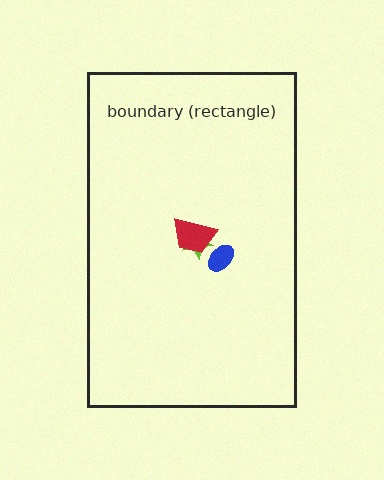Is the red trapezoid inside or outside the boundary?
Inside.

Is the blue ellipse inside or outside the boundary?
Inside.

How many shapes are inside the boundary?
3 inside, 0 outside.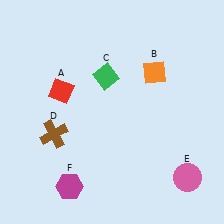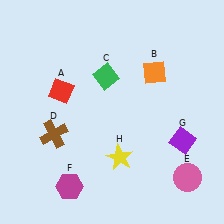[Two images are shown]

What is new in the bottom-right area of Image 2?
A purple diamond (G) was added in the bottom-right area of Image 2.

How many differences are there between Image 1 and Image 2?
There are 2 differences between the two images.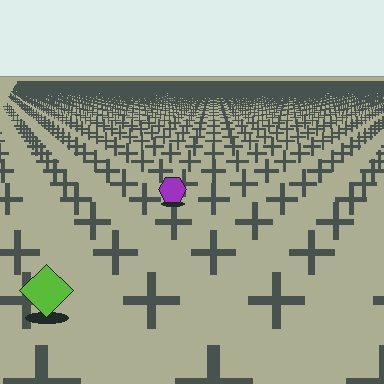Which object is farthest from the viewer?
The purple hexagon is farthest from the viewer. It appears smaller and the ground texture around it is denser.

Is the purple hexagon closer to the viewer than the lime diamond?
No. The lime diamond is closer — you can tell from the texture gradient: the ground texture is coarser near it.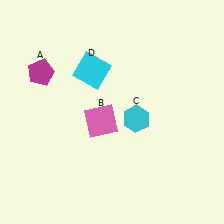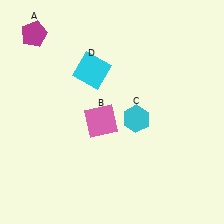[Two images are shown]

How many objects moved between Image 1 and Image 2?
1 object moved between the two images.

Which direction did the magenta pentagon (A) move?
The magenta pentagon (A) moved up.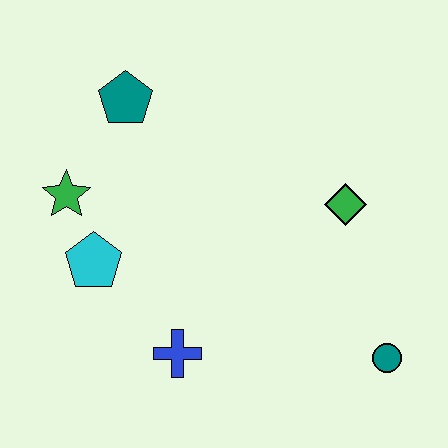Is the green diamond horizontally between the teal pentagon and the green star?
No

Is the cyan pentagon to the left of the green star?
No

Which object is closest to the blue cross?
The cyan pentagon is closest to the blue cross.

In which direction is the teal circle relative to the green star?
The teal circle is to the right of the green star.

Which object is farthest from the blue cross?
The teal pentagon is farthest from the blue cross.